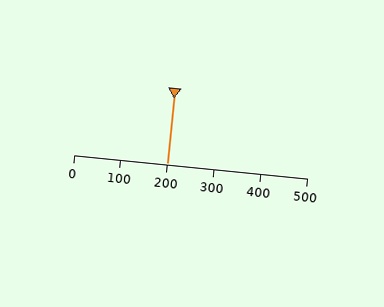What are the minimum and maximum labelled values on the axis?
The axis runs from 0 to 500.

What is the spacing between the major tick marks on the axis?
The major ticks are spaced 100 apart.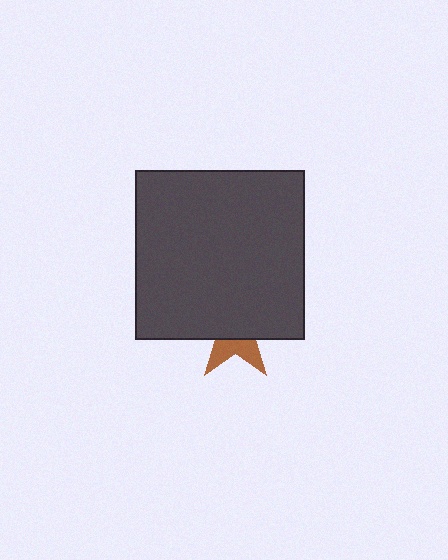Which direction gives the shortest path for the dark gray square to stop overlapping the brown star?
Moving up gives the shortest separation.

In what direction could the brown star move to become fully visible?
The brown star could move down. That would shift it out from behind the dark gray square entirely.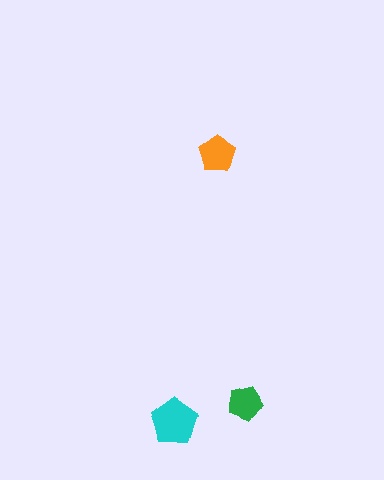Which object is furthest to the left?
The cyan pentagon is leftmost.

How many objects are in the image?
There are 3 objects in the image.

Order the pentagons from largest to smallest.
the cyan one, the orange one, the green one.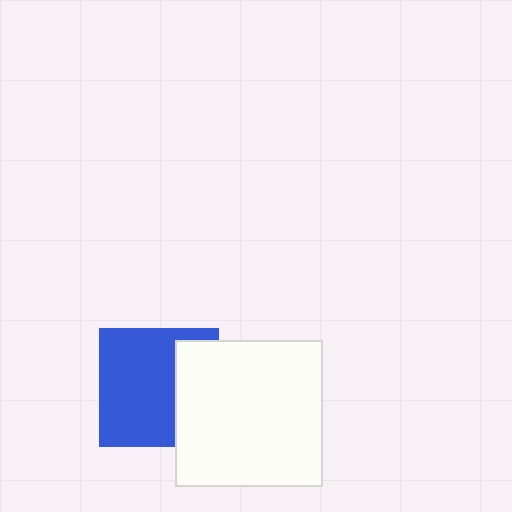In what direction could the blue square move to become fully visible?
The blue square could move left. That would shift it out from behind the white square entirely.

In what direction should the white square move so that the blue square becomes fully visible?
The white square should move right. That is the shortest direction to clear the overlap and leave the blue square fully visible.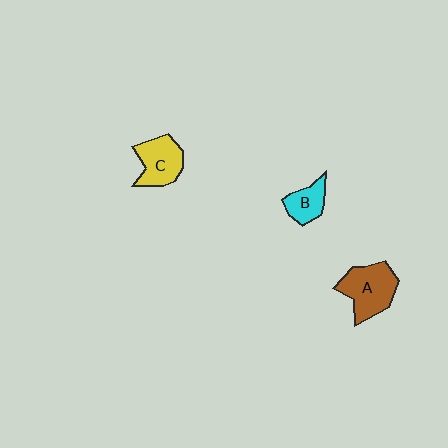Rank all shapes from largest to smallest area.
From largest to smallest: A (brown), C (yellow), B (cyan).